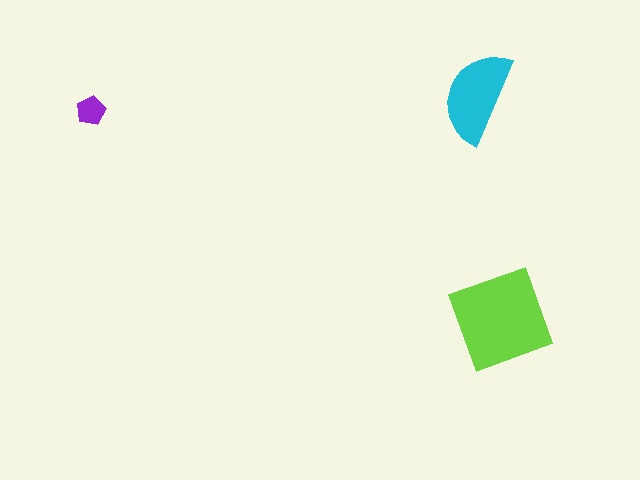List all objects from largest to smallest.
The lime diamond, the cyan semicircle, the purple pentagon.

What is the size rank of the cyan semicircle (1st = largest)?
2nd.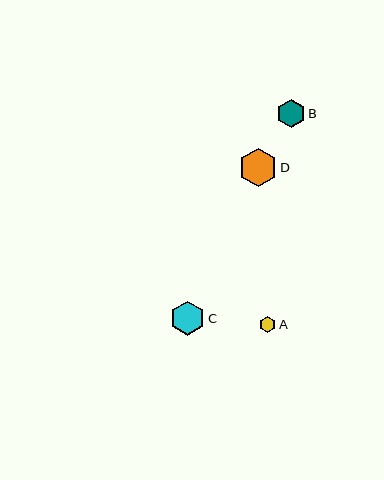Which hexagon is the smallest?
Hexagon A is the smallest with a size of approximately 16 pixels.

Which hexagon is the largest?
Hexagon D is the largest with a size of approximately 39 pixels.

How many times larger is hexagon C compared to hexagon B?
Hexagon C is approximately 1.2 times the size of hexagon B.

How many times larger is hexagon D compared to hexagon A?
Hexagon D is approximately 2.4 times the size of hexagon A.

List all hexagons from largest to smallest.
From largest to smallest: D, C, B, A.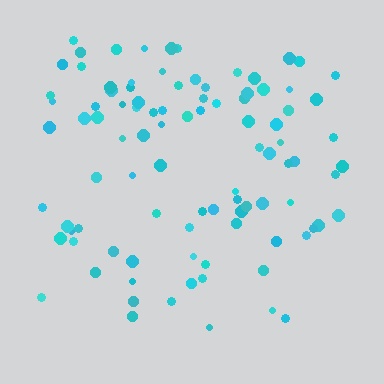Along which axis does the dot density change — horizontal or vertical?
Vertical.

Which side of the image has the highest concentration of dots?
The top.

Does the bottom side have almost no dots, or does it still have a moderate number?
Still a moderate number, just noticeably fewer than the top.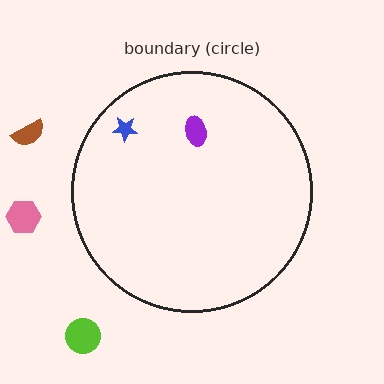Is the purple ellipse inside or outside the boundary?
Inside.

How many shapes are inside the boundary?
2 inside, 3 outside.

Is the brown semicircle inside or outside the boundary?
Outside.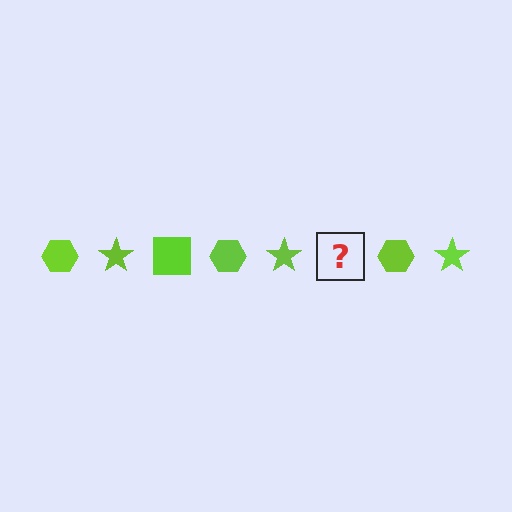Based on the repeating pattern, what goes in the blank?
The blank should be a lime square.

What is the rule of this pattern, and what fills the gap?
The rule is that the pattern cycles through hexagon, star, square shapes in lime. The gap should be filled with a lime square.